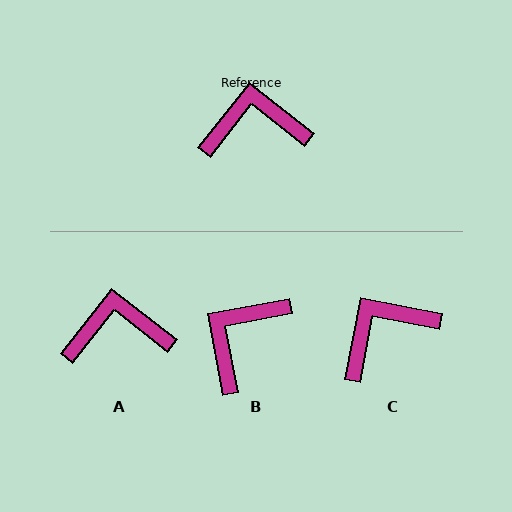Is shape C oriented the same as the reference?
No, it is off by about 27 degrees.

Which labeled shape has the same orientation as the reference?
A.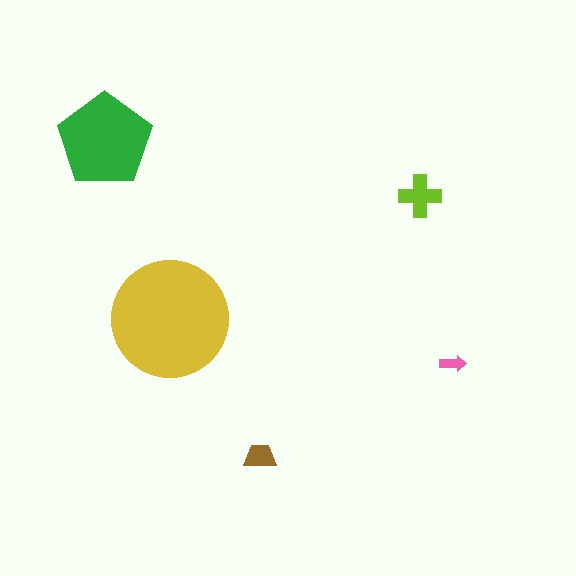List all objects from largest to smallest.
The yellow circle, the green pentagon, the lime cross, the brown trapezoid, the pink arrow.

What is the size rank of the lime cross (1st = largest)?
3rd.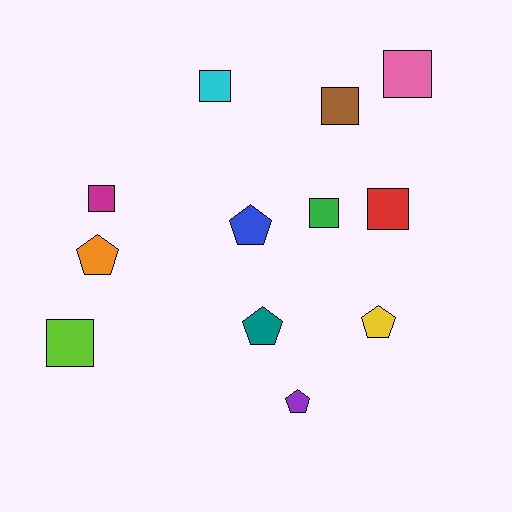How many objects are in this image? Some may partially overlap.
There are 12 objects.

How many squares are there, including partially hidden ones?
There are 7 squares.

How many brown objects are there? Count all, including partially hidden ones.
There is 1 brown object.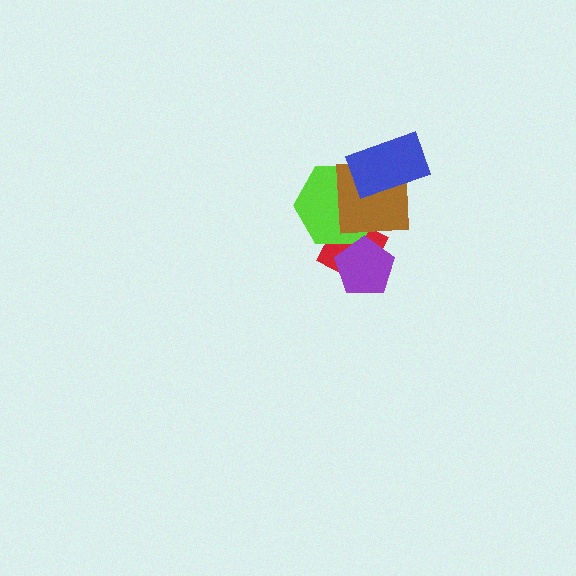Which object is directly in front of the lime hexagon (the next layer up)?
The brown square is directly in front of the lime hexagon.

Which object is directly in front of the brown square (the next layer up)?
The purple pentagon is directly in front of the brown square.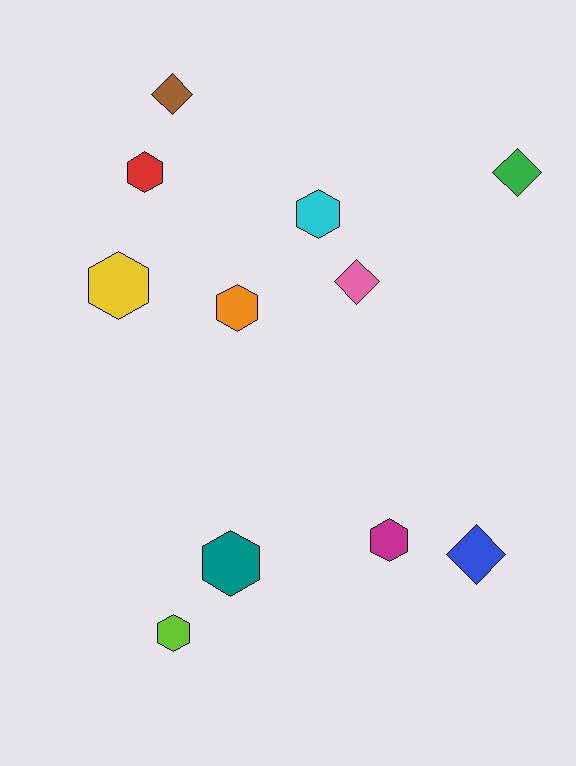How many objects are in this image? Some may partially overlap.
There are 11 objects.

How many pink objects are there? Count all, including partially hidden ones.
There is 1 pink object.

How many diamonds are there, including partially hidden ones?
There are 4 diamonds.